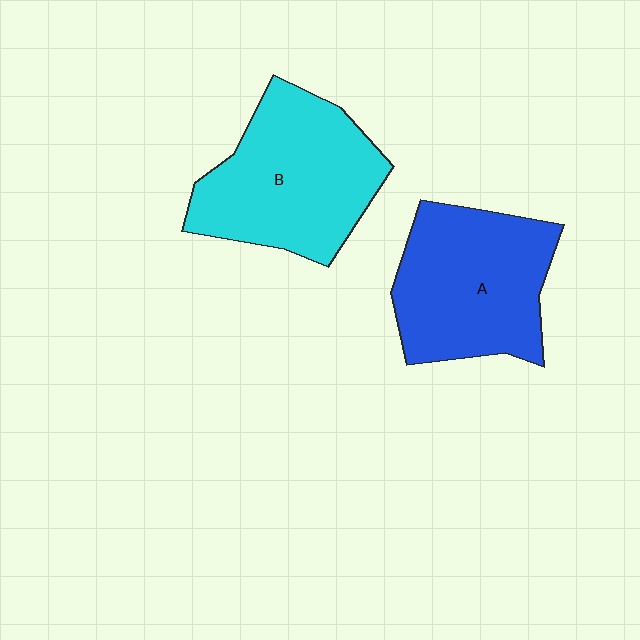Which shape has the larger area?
Shape B (cyan).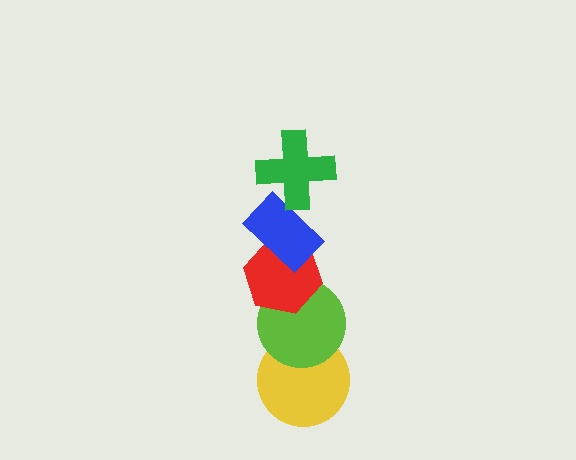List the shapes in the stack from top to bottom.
From top to bottom: the green cross, the blue rectangle, the red hexagon, the lime circle, the yellow circle.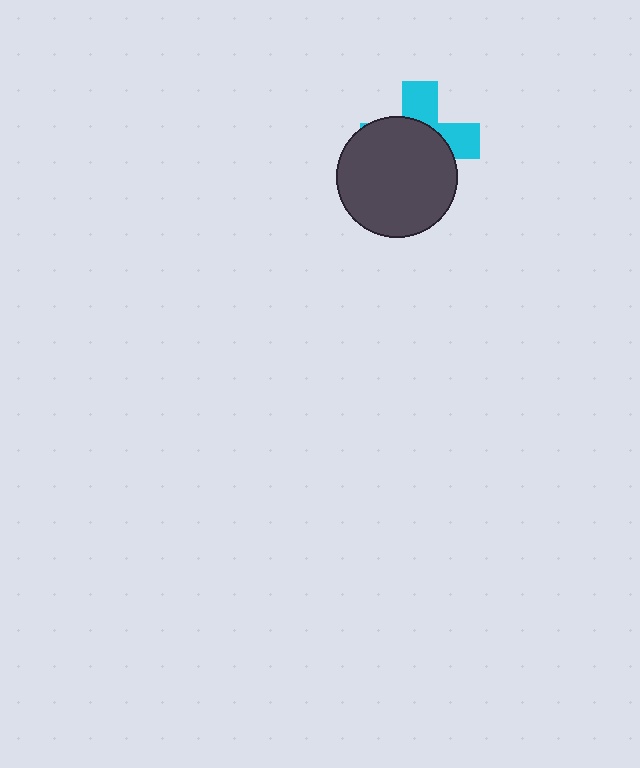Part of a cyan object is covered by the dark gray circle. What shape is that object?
It is a cross.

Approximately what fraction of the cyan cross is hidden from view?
Roughly 64% of the cyan cross is hidden behind the dark gray circle.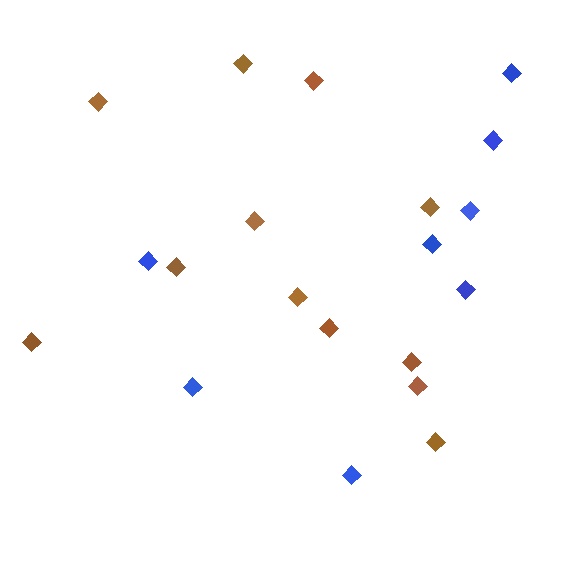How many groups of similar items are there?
There are 2 groups: one group of brown diamonds (12) and one group of blue diamonds (8).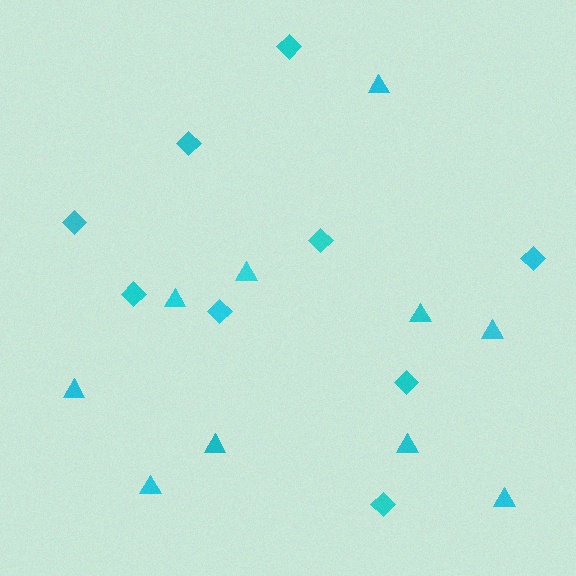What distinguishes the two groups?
There are 2 groups: one group of diamonds (9) and one group of triangles (10).